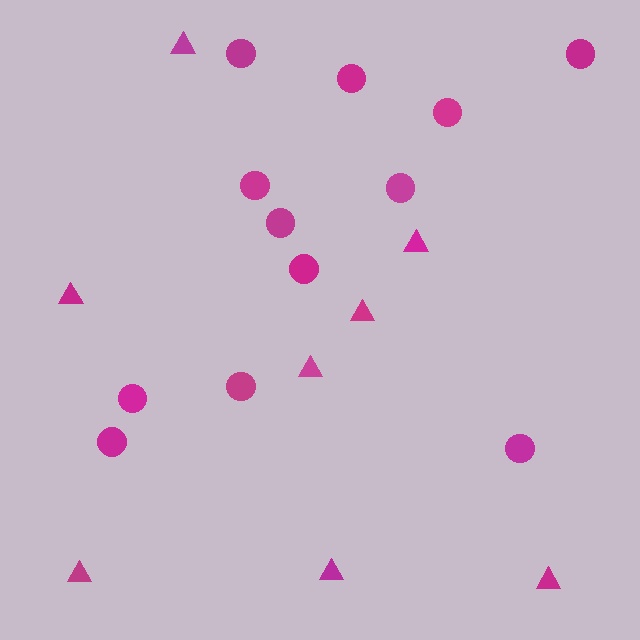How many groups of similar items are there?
There are 2 groups: one group of circles (12) and one group of triangles (8).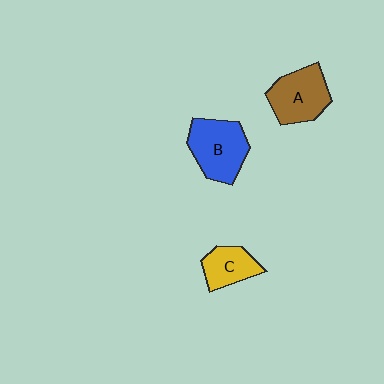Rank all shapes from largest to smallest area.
From largest to smallest: B (blue), A (brown), C (yellow).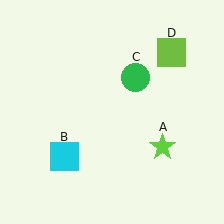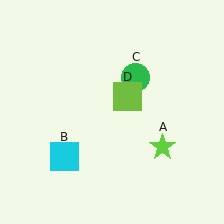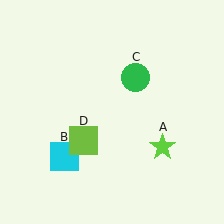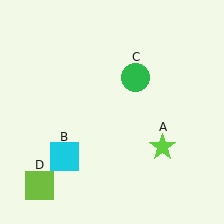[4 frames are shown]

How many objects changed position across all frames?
1 object changed position: lime square (object D).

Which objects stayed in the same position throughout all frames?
Lime star (object A) and cyan square (object B) and green circle (object C) remained stationary.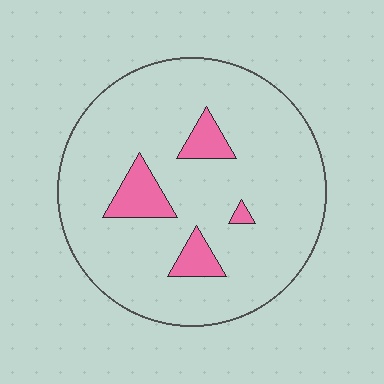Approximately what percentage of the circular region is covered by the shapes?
Approximately 10%.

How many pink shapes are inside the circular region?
4.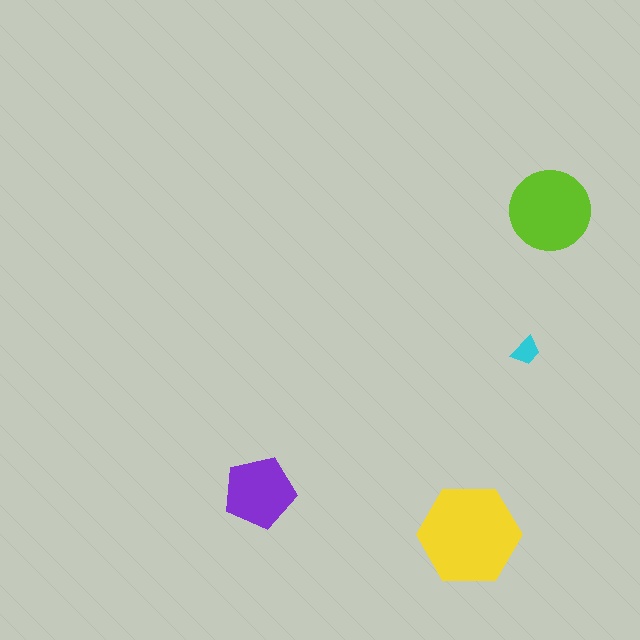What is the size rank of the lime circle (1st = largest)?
2nd.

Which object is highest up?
The lime circle is topmost.